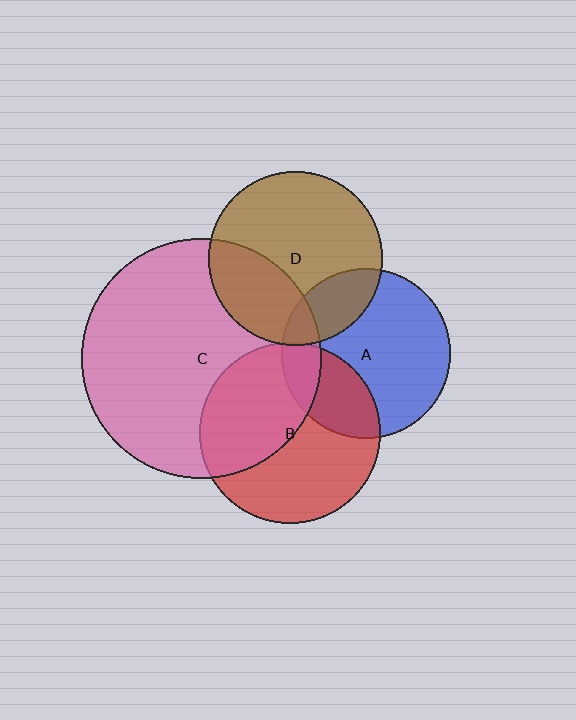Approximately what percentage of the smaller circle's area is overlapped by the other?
Approximately 45%.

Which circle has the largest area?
Circle C (pink).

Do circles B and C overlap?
Yes.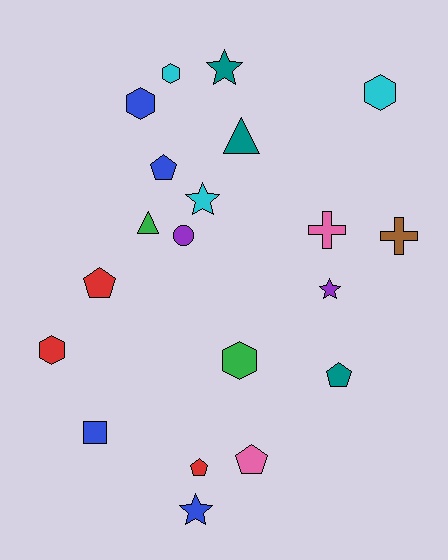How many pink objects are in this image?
There are 2 pink objects.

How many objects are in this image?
There are 20 objects.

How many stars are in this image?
There are 4 stars.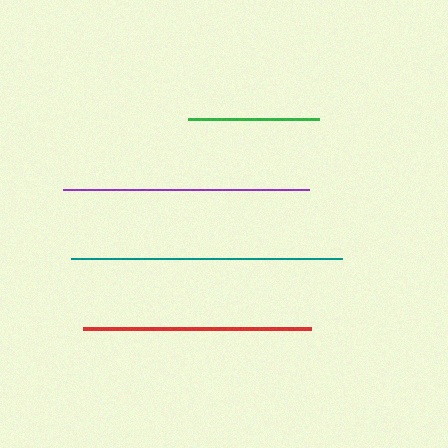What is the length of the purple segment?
The purple segment is approximately 246 pixels long.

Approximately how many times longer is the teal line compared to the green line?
The teal line is approximately 2.1 times the length of the green line.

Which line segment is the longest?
The teal line is the longest at approximately 270 pixels.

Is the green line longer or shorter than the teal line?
The teal line is longer than the green line.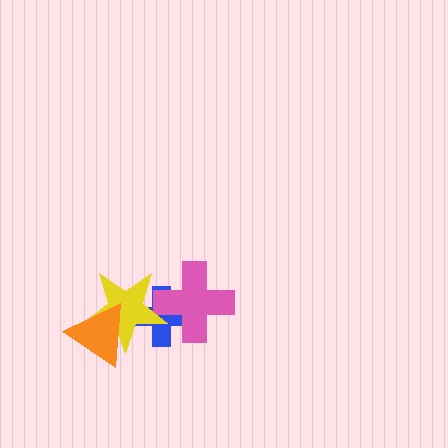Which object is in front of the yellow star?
The orange triangle is in front of the yellow star.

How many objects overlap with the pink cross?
2 objects overlap with the pink cross.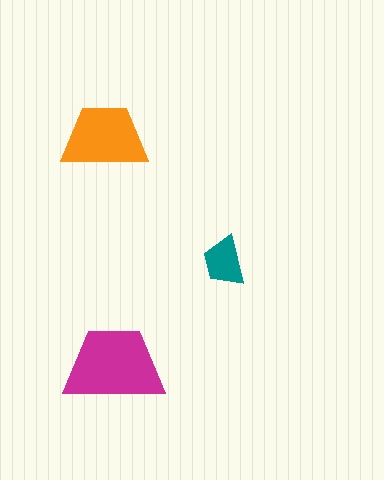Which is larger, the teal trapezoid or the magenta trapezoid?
The magenta one.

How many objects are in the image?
There are 3 objects in the image.